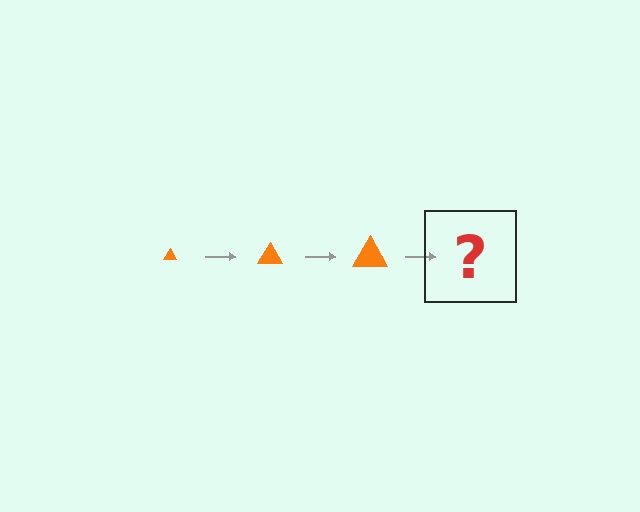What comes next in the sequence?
The next element should be an orange triangle, larger than the previous one.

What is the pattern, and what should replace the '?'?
The pattern is that the triangle gets progressively larger each step. The '?' should be an orange triangle, larger than the previous one.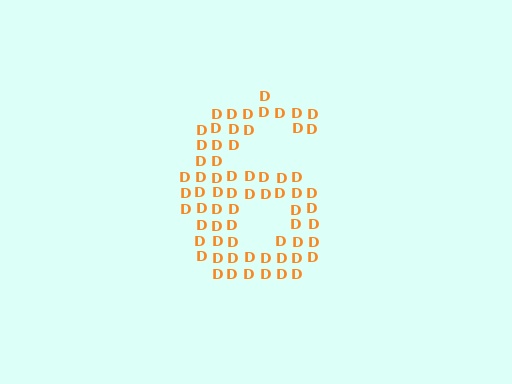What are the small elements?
The small elements are letter D's.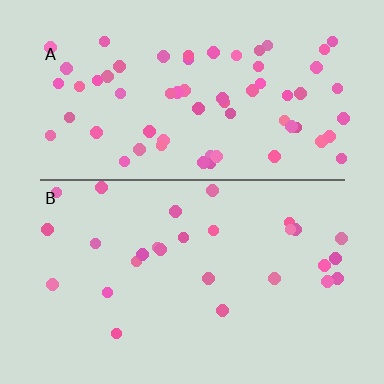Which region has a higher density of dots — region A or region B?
A (the top).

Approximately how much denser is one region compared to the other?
Approximately 2.4× — region A over region B.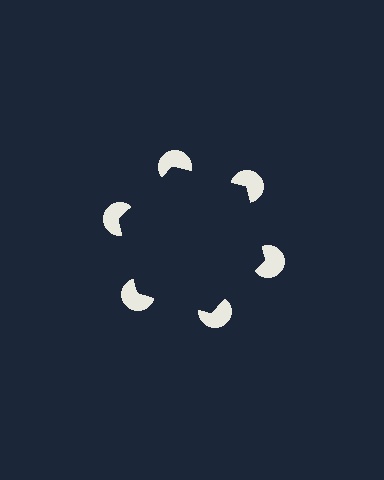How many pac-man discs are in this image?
There are 6 — one at each vertex of the illusory hexagon.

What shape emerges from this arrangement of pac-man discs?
An illusory hexagon — its edges are inferred from the aligned wedge cuts in the pac-man discs, not physically drawn.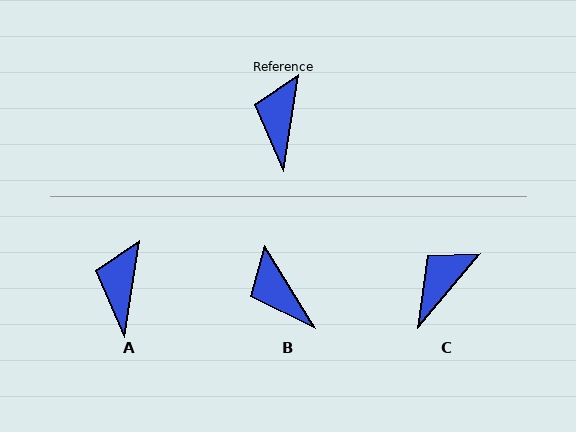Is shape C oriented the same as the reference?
No, it is off by about 31 degrees.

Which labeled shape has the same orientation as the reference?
A.